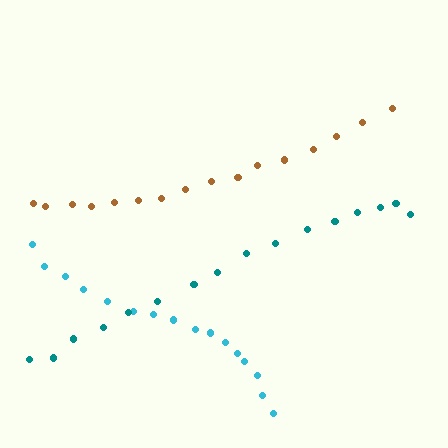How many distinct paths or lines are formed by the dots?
There are 3 distinct paths.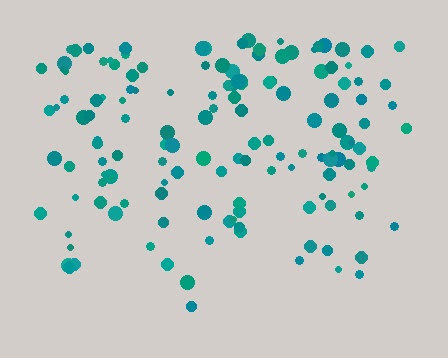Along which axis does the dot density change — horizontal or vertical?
Vertical.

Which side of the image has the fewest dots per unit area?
The bottom.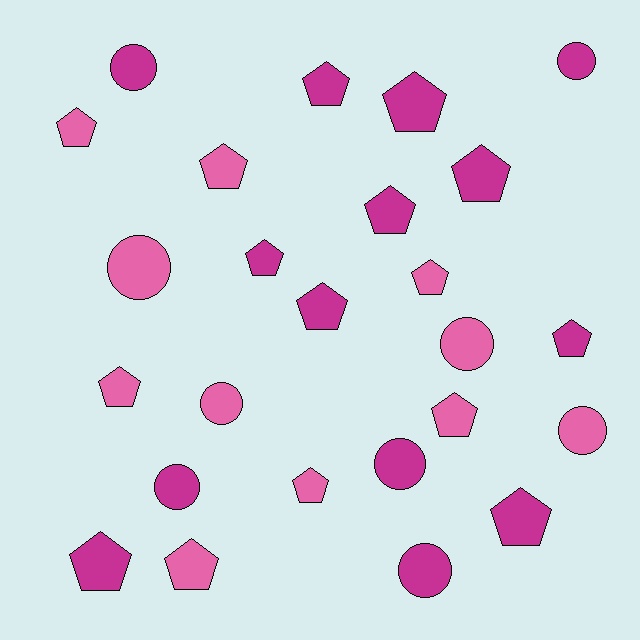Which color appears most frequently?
Magenta, with 14 objects.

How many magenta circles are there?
There are 5 magenta circles.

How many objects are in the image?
There are 25 objects.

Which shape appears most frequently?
Pentagon, with 16 objects.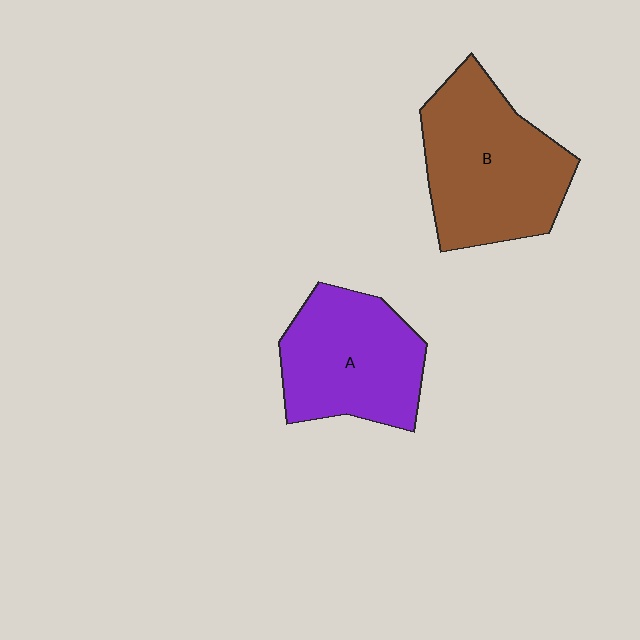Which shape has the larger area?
Shape B (brown).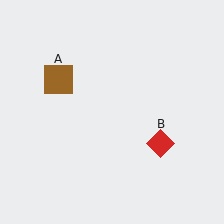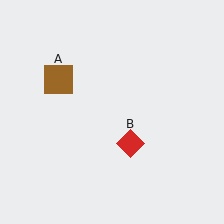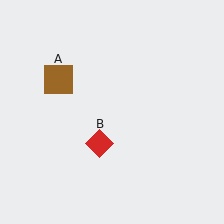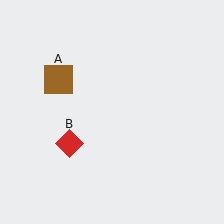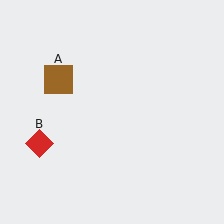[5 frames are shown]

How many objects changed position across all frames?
1 object changed position: red diamond (object B).